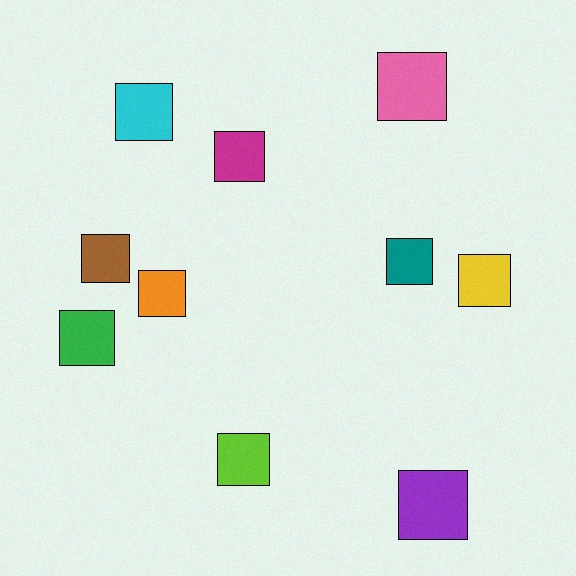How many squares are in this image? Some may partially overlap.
There are 10 squares.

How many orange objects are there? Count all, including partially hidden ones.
There is 1 orange object.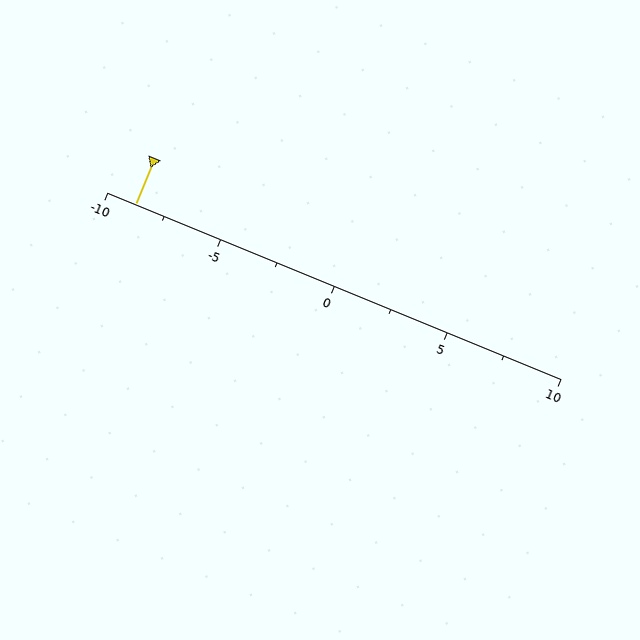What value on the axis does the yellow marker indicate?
The marker indicates approximately -8.8.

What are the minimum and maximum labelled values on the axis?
The axis runs from -10 to 10.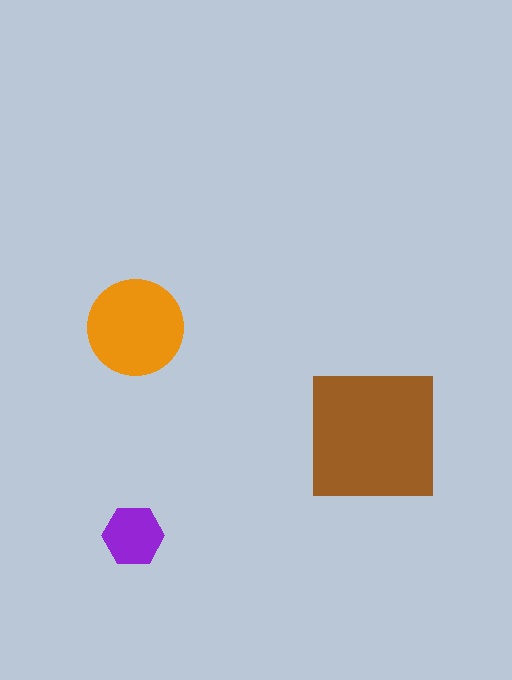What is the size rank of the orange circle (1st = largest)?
2nd.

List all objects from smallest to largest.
The purple hexagon, the orange circle, the brown square.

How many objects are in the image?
There are 3 objects in the image.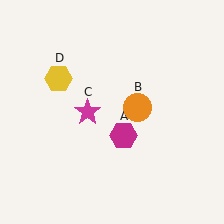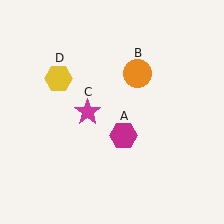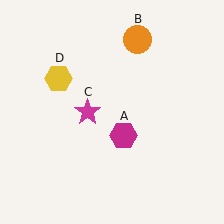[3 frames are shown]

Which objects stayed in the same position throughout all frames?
Magenta hexagon (object A) and magenta star (object C) and yellow hexagon (object D) remained stationary.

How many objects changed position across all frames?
1 object changed position: orange circle (object B).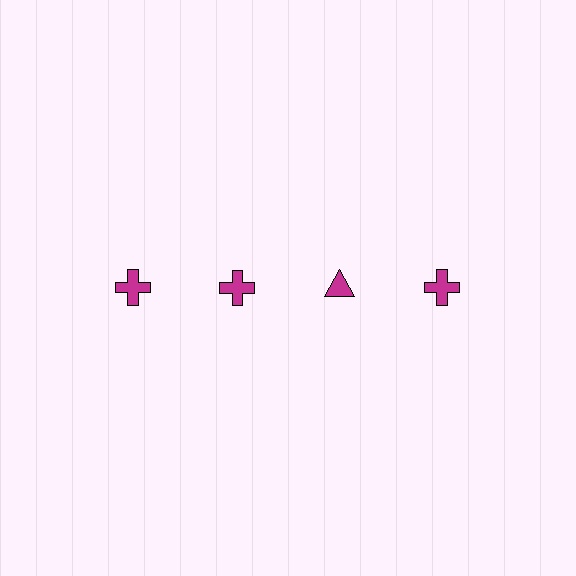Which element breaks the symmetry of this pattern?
The magenta triangle in the top row, center column breaks the symmetry. All other shapes are magenta crosses.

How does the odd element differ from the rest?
It has a different shape: triangle instead of cross.